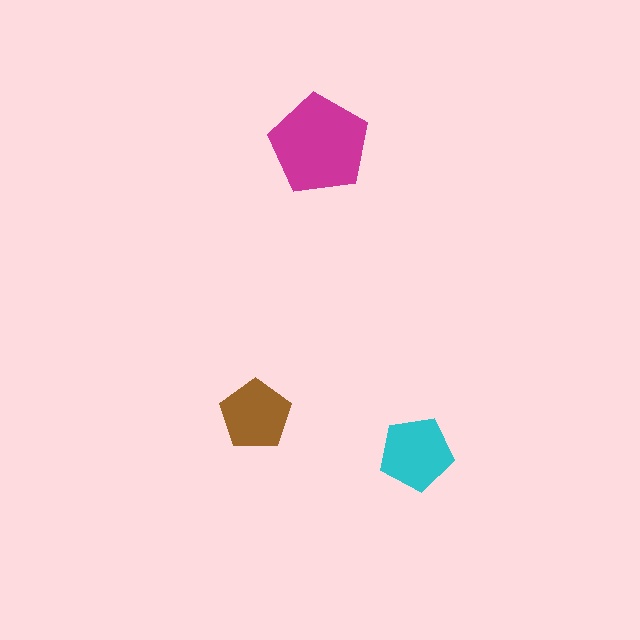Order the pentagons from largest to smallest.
the magenta one, the cyan one, the brown one.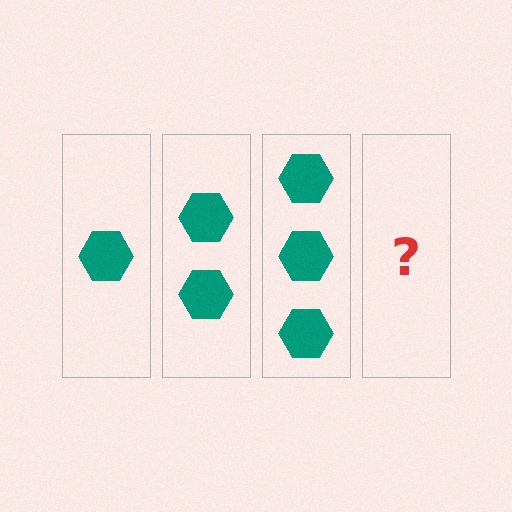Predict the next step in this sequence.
The next step is 4 hexagons.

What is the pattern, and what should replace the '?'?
The pattern is that each step adds one more hexagon. The '?' should be 4 hexagons.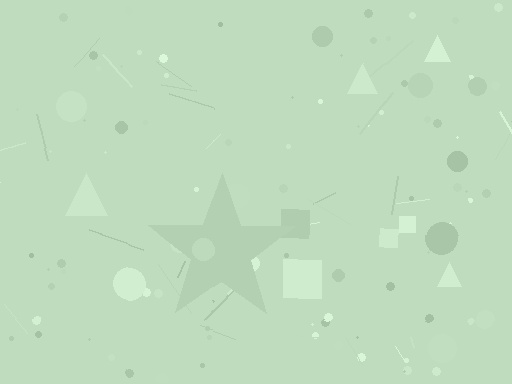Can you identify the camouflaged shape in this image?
The camouflaged shape is a star.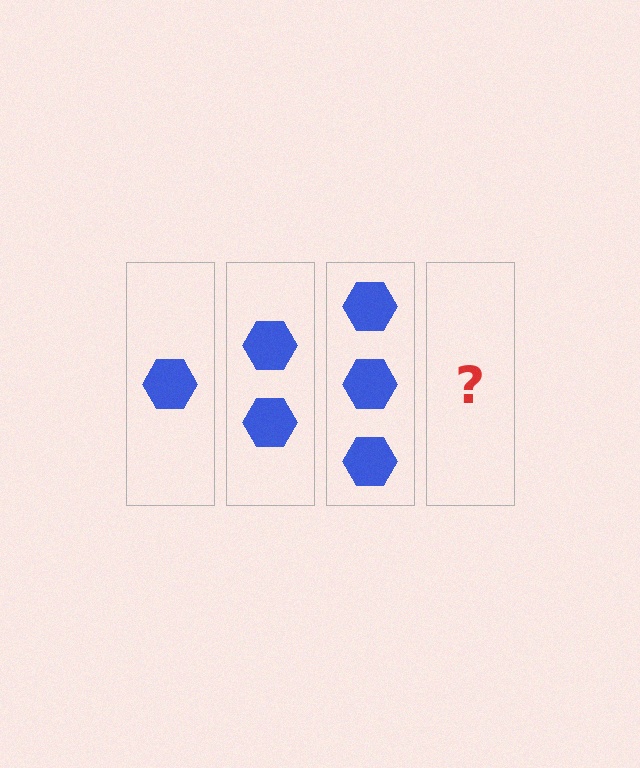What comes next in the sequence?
The next element should be 4 hexagons.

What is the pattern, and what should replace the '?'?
The pattern is that each step adds one more hexagon. The '?' should be 4 hexagons.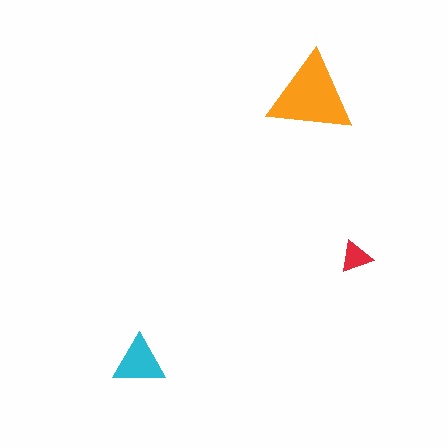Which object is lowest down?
The cyan triangle is bottommost.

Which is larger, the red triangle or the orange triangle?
The orange one.